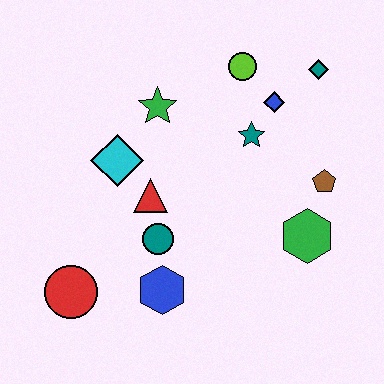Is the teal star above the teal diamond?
No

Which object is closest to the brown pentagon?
The green hexagon is closest to the brown pentagon.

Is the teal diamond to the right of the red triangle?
Yes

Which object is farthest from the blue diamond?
The red circle is farthest from the blue diamond.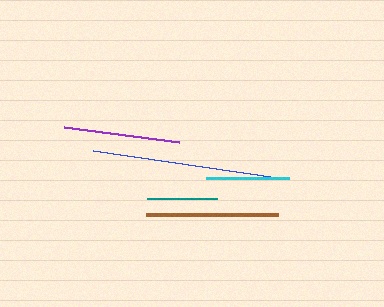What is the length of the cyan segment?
The cyan segment is approximately 83 pixels long.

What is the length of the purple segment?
The purple segment is approximately 117 pixels long.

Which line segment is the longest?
The blue line is the longest at approximately 186 pixels.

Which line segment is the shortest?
The teal line is the shortest at approximately 70 pixels.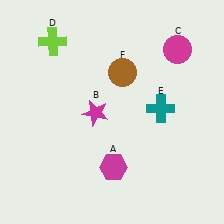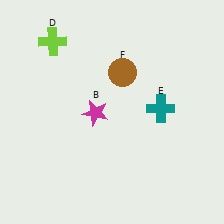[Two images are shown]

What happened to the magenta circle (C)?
The magenta circle (C) was removed in Image 2. It was in the top-right area of Image 1.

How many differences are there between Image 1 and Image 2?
There are 2 differences between the two images.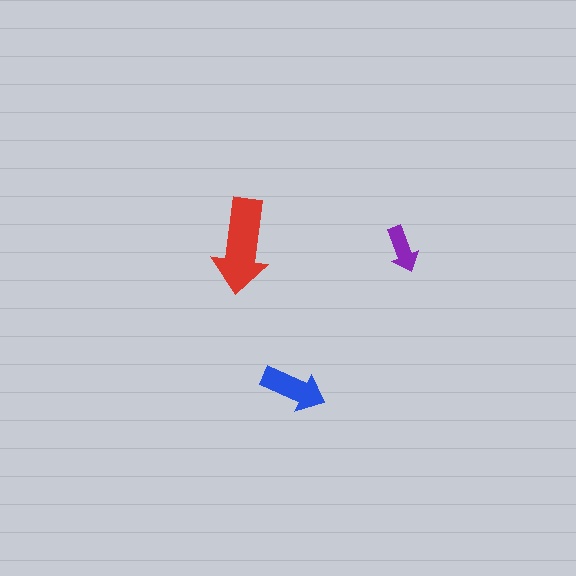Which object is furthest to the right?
The purple arrow is rightmost.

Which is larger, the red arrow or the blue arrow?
The red one.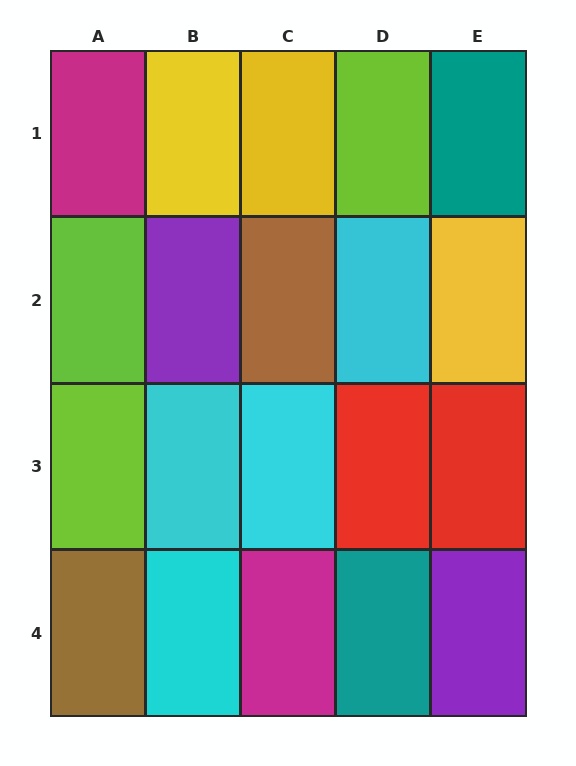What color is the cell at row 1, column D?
Lime.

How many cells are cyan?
4 cells are cyan.